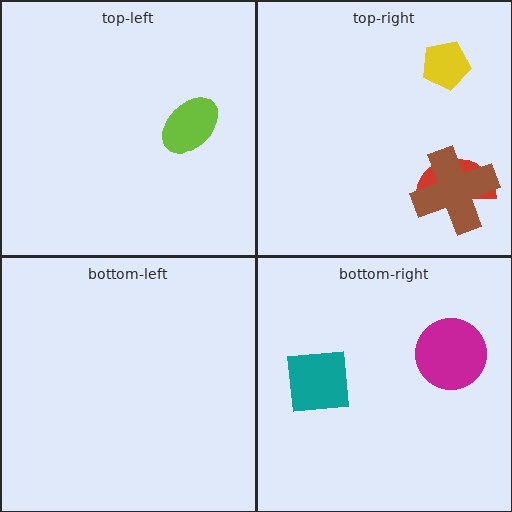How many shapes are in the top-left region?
1.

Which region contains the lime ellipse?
The top-left region.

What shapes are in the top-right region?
The red semicircle, the yellow pentagon, the brown cross.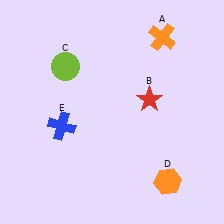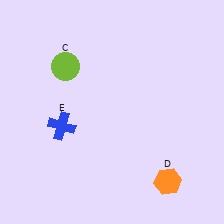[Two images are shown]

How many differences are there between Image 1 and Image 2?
There are 2 differences between the two images.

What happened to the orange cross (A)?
The orange cross (A) was removed in Image 2. It was in the top-right area of Image 1.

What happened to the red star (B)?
The red star (B) was removed in Image 2. It was in the top-right area of Image 1.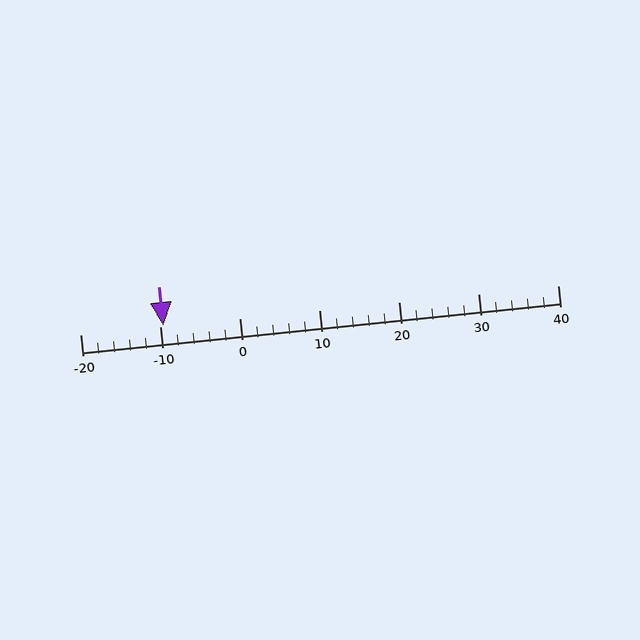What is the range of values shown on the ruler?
The ruler shows values from -20 to 40.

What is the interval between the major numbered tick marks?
The major tick marks are spaced 10 units apart.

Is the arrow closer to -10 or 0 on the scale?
The arrow is closer to -10.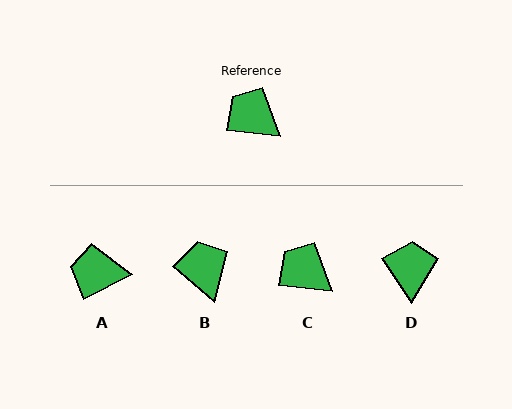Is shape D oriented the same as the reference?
No, it is off by about 50 degrees.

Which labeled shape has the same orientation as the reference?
C.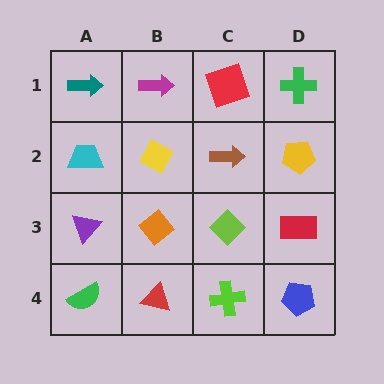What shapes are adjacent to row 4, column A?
A purple triangle (row 3, column A), a red triangle (row 4, column B).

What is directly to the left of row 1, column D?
A red square.